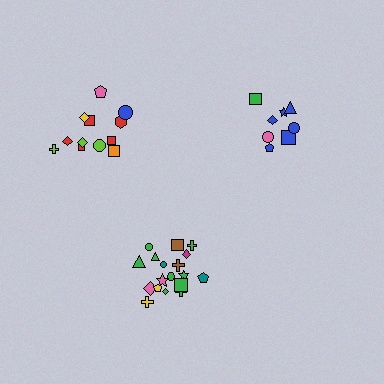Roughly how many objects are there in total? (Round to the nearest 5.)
Roughly 40 objects in total.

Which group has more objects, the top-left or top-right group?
The top-left group.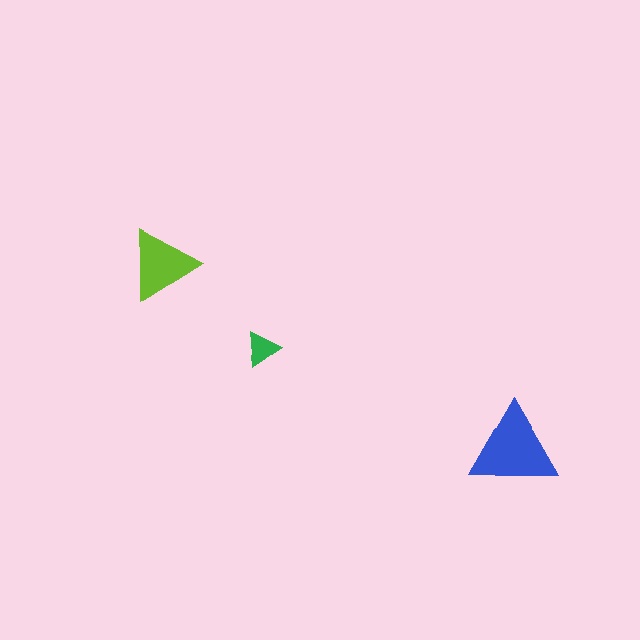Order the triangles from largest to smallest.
the blue one, the lime one, the green one.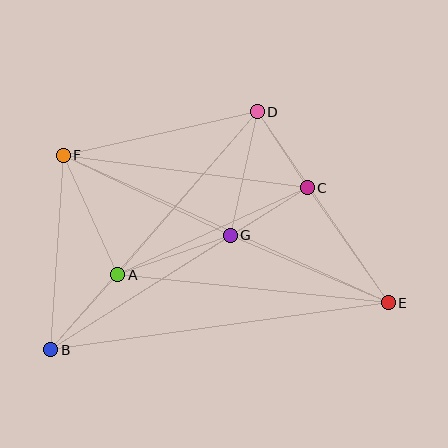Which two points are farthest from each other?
Points E and F are farthest from each other.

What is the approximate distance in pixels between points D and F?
The distance between D and F is approximately 199 pixels.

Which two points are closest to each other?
Points C and G are closest to each other.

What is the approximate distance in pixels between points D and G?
The distance between D and G is approximately 126 pixels.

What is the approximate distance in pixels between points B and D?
The distance between B and D is approximately 315 pixels.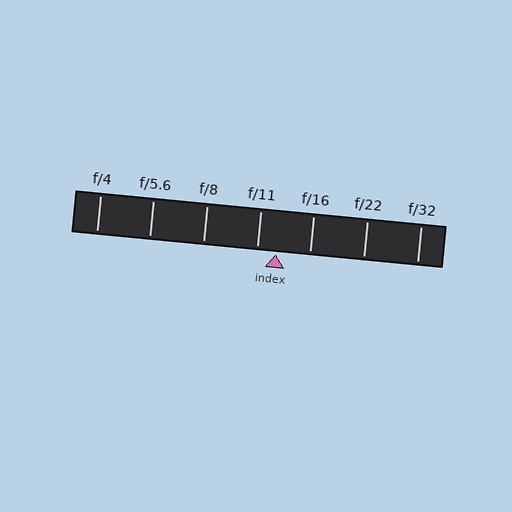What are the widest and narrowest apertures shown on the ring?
The widest aperture shown is f/4 and the narrowest is f/32.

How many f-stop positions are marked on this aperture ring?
There are 7 f-stop positions marked.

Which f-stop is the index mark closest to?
The index mark is closest to f/11.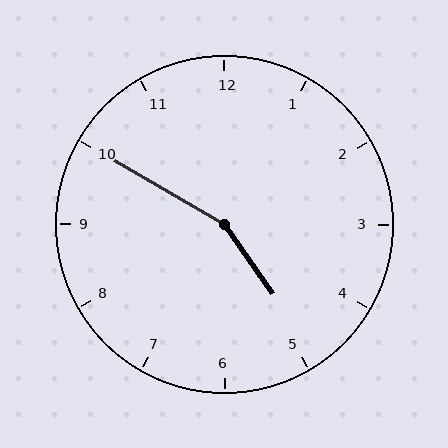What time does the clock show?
4:50.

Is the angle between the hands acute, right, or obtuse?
It is obtuse.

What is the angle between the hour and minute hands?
Approximately 155 degrees.